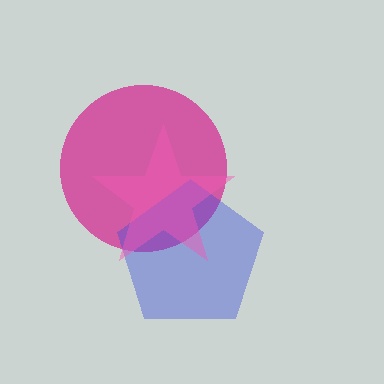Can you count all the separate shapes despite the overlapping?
Yes, there are 3 separate shapes.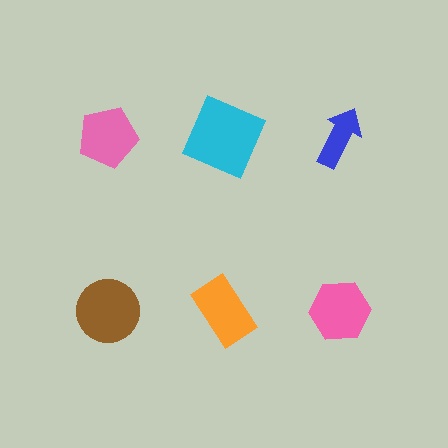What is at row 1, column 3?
A blue arrow.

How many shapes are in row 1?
3 shapes.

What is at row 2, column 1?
A brown circle.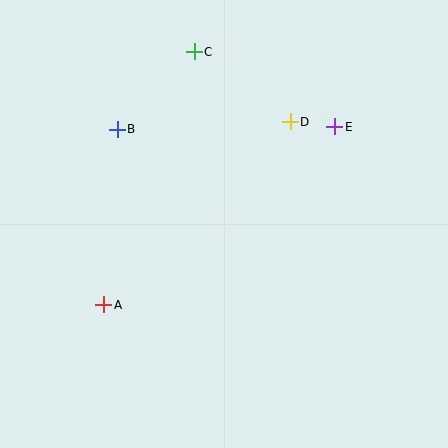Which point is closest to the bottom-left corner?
Point A is closest to the bottom-left corner.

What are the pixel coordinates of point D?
Point D is at (290, 122).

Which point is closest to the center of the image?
Point D at (290, 122) is closest to the center.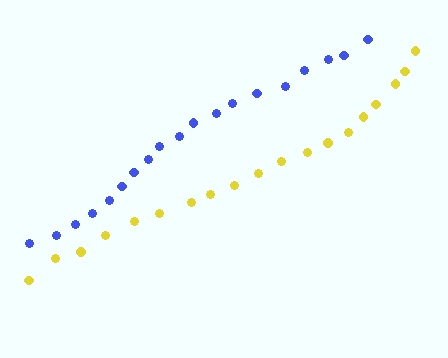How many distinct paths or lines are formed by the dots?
There are 2 distinct paths.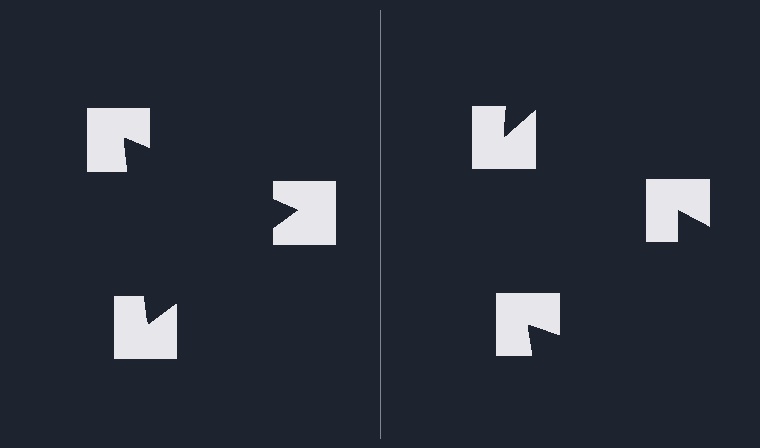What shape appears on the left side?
An illusory triangle.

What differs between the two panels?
The notched squares are positioned identically on both sides; only the wedge orientations differ. On the left they align to a triangle; on the right they are misaligned.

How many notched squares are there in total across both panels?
6 — 3 on each side.